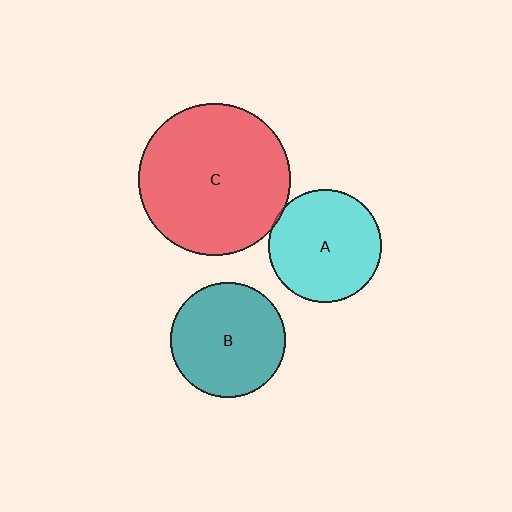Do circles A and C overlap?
Yes.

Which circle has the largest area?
Circle C (red).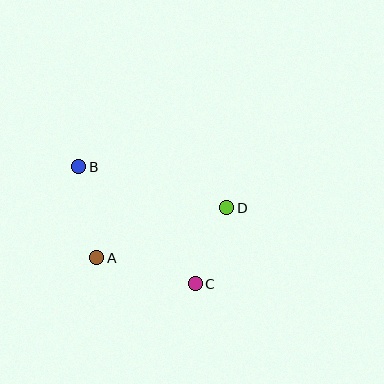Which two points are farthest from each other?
Points B and C are farthest from each other.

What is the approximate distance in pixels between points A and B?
The distance between A and B is approximately 93 pixels.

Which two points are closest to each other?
Points C and D are closest to each other.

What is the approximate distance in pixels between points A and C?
The distance between A and C is approximately 102 pixels.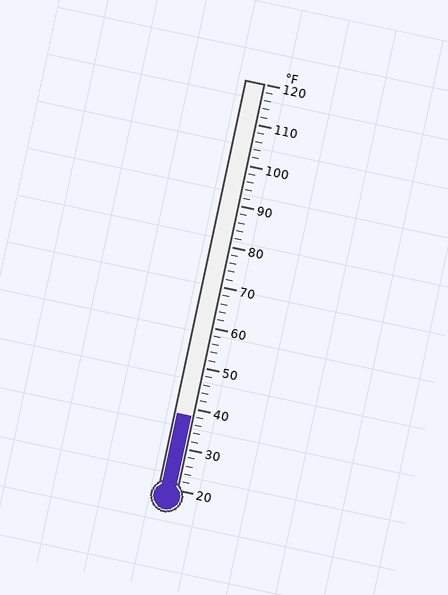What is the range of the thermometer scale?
The thermometer scale ranges from 20°F to 120°F.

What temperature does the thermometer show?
The thermometer shows approximately 38°F.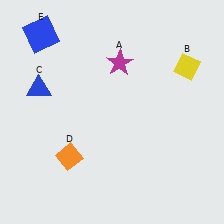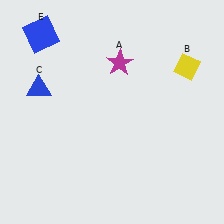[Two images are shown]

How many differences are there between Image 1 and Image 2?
There is 1 difference between the two images.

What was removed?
The orange diamond (D) was removed in Image 2.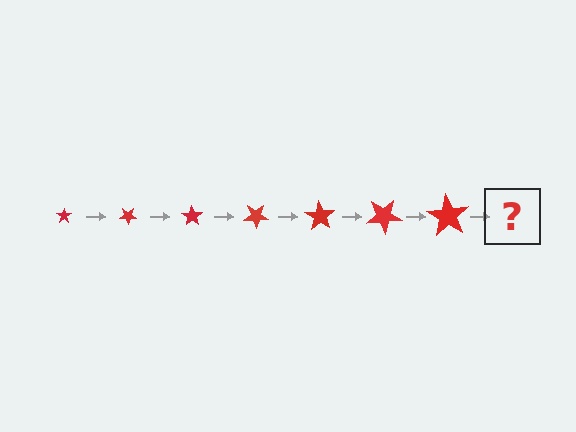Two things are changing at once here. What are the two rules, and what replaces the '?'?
The two rules are that the star grows larger each step and it rotates 35 degrees each step. The '?' should be a star, larger than the previous one and rotated 245 degrees from the start.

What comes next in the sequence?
The next element should be a star, larger than the previous one and rotated 245 degrees from the start.